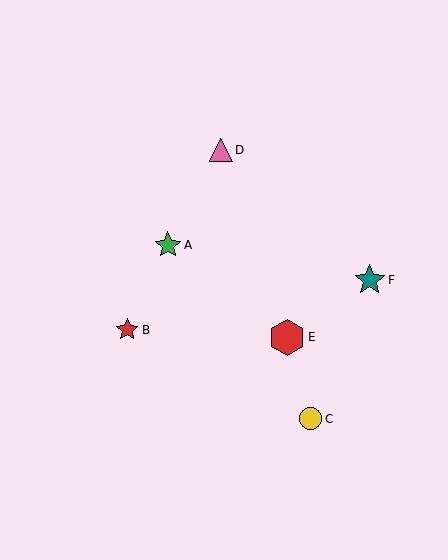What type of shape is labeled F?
Shape F is a teal star.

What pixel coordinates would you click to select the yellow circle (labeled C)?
Click at (311, 419) to select the yellow circle C.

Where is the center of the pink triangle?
The center of the pink triangle is at (221, 150).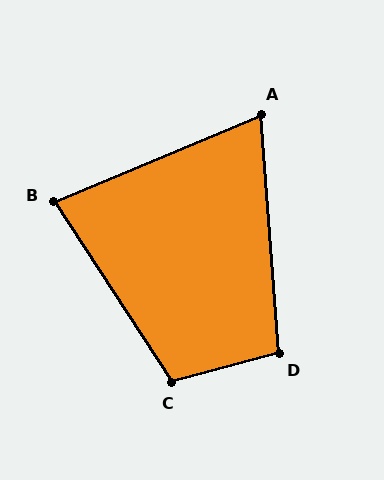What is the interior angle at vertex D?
Approximately 100 degrees (obtuse).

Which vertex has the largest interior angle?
C, at approximately 108 degrees.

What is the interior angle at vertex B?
Approximately 80 degrees (acute).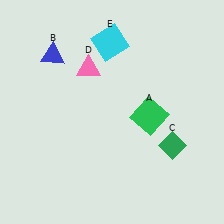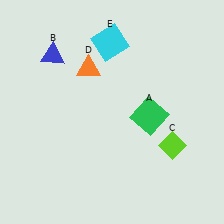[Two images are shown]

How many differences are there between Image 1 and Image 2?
There are 2 differences between the two images.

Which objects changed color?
C changed from green to lime. D changed from pink to orange.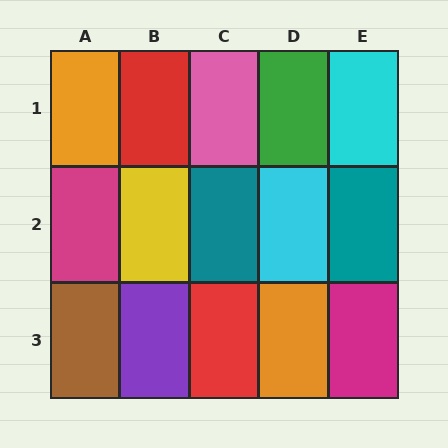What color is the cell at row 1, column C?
Pink.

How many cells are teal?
2 cells are teal.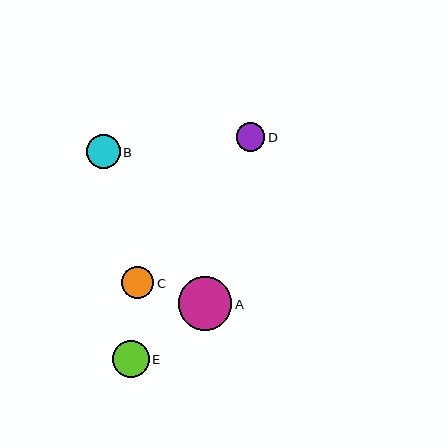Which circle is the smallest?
Circle D is the smallest with a size of approximately 28 pixels.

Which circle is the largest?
Circle A is the largest with a size of approximately 54 pixels.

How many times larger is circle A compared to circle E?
Circle A is approximately 1.5 times the size of circle E.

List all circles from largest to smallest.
From largest to smallest: A, E, B, C, D.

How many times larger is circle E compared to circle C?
Circle E is approximately 1.1 times the size of circle C.